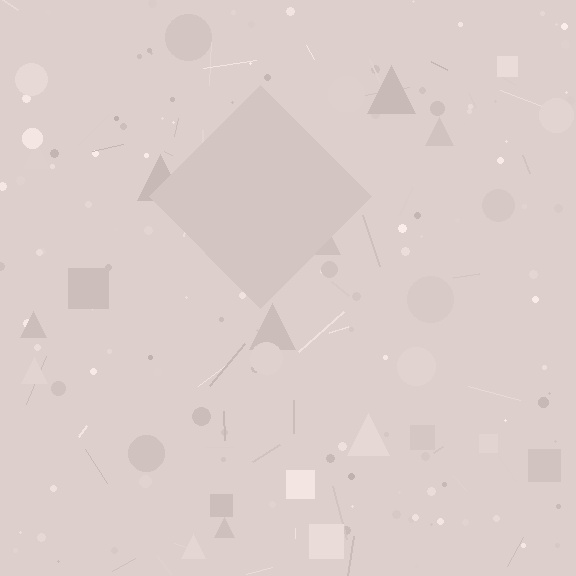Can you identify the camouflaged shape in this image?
The camouflaged shape is a diamond.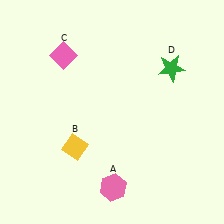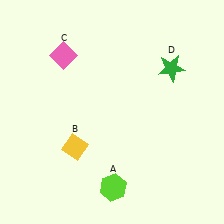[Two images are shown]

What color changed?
The hexagon (A) changed from pink in Image 1 to lime in Image 2.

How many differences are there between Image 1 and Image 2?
There is 1 difference between the two images.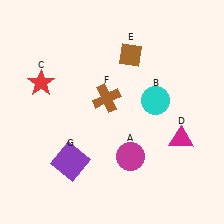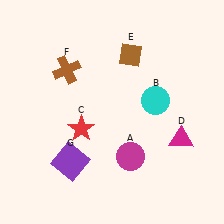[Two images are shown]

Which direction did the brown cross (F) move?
The brown cross (F) moved left.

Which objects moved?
The objects that moved are: the red star (C), the brown cross (F).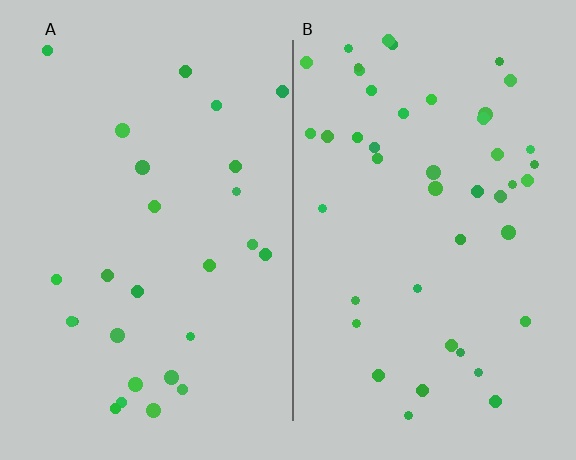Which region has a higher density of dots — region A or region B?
B (the right).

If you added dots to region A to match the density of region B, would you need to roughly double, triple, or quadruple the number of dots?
Approximately double.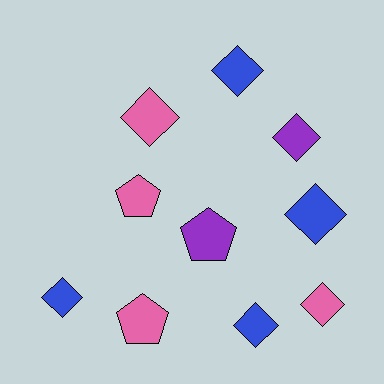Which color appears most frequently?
Blue, with 4 objects.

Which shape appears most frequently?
Diamond, with 7 objects.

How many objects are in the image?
There are 10 objects.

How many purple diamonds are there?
There is 1 purple diamond.